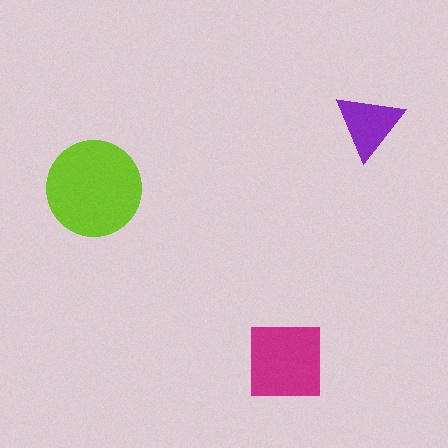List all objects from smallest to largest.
The purple triangle, the magenta square, the lime circle.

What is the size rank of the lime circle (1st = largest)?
1st.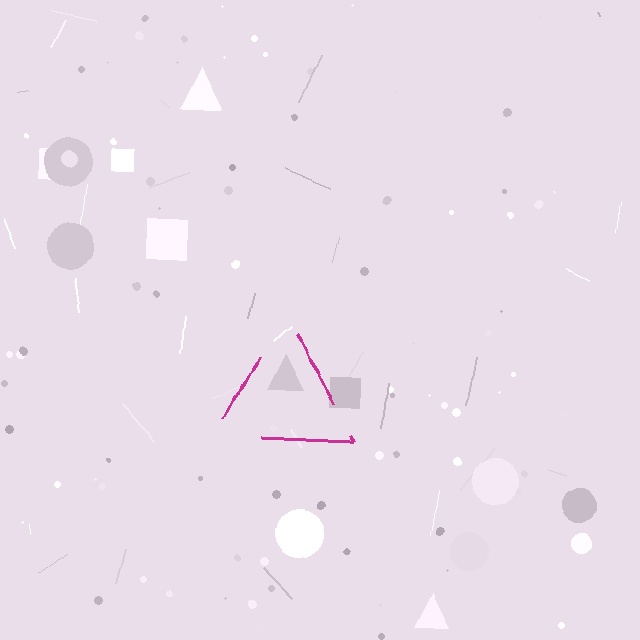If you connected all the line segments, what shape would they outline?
They would outline a triangle.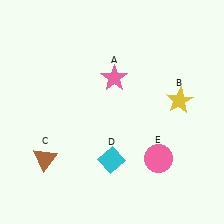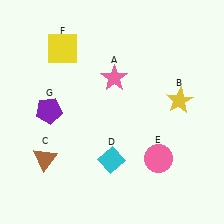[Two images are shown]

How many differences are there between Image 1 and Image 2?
There are 2 differences between the two images.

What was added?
A yellow square (F), a purple pentagon (G) were added in Image 2.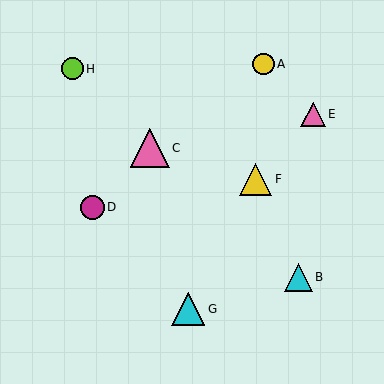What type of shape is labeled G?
Shape G is a cyan triangle.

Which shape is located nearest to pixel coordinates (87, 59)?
The lime circle (labeled H) at (72, 69) is nearest to that location.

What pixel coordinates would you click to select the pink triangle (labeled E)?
Click at (313, 114) to select the pink triangle E.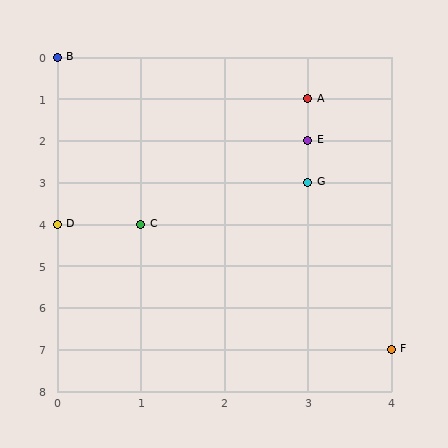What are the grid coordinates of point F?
Point F is at grid coordinates (4, 7).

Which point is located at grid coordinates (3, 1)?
Point A is at (3, 1).